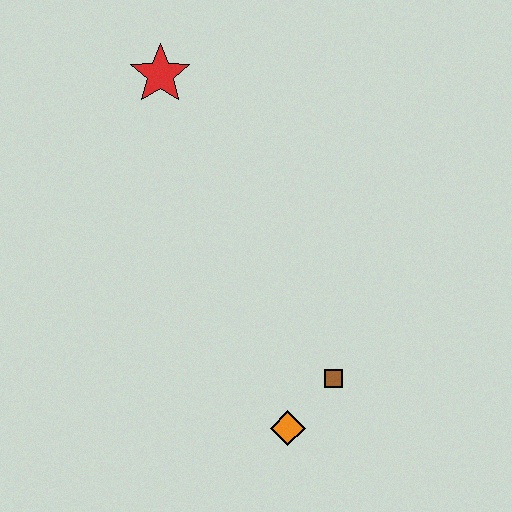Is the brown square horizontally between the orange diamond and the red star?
No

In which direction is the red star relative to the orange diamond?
The red star is above the orange diamond.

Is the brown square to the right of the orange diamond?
Yes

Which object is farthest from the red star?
The orange diamond is farthest from the red star.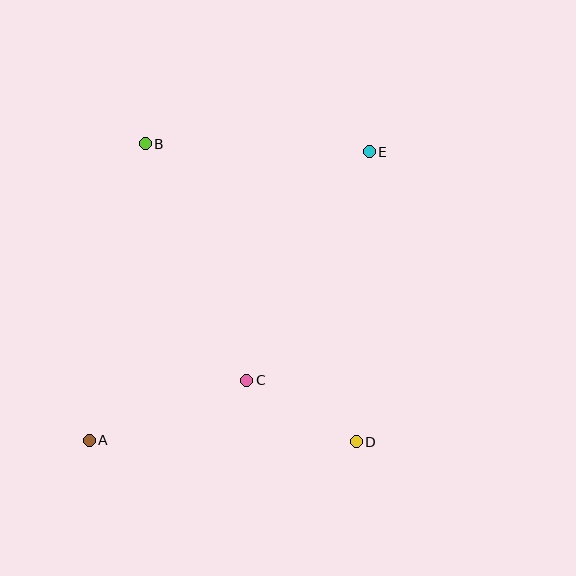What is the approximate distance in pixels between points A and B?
The distance between A and B is approximately 302 pixels.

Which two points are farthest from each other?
Points A and E are farthest from each other.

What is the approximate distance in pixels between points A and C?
The distance between A and C is approximately 169 pixels.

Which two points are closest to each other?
Points C and D are closest to each other.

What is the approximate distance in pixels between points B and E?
The distance between B and E is approximately 225 pixels.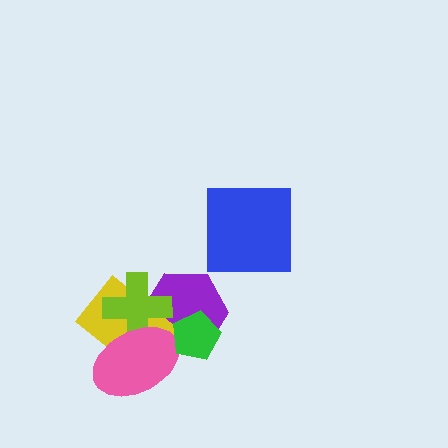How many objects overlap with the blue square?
0 objects overlap with the blue square.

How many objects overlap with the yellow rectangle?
4 objects overlap with the yellow rectangle.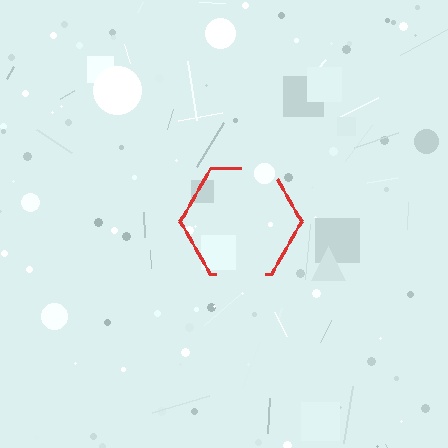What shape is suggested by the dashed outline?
The dashed outline suggests a hexagon.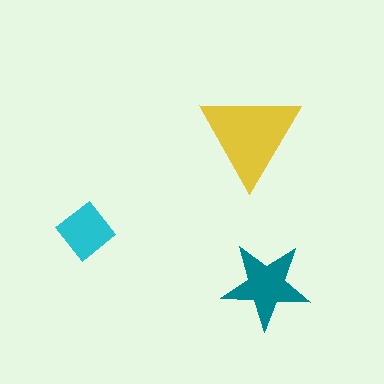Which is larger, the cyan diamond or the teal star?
The teal star.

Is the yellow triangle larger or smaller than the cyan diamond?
Larger.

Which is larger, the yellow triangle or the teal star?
The yellow triangle.